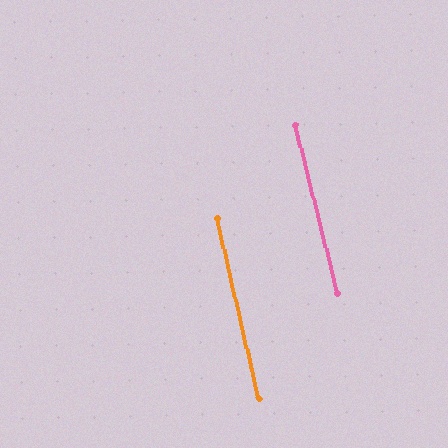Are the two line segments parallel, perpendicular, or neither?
Parallel — their directions differ by only 1.1°.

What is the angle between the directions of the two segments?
Approximately 1 degree.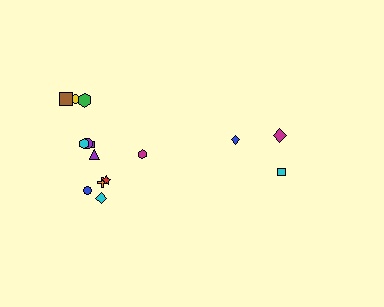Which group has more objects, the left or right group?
The left group.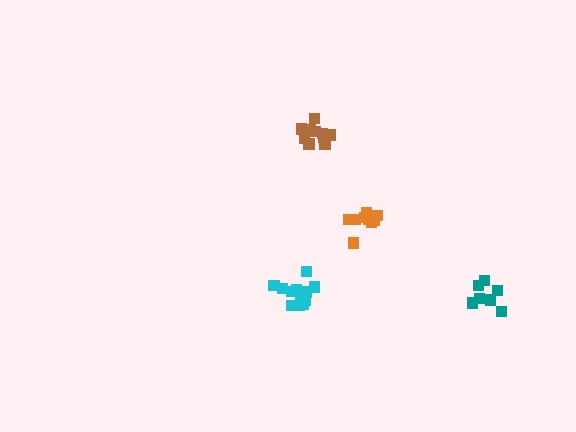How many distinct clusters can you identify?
There are 4 distinct clusters.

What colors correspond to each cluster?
The clusters are colored: orange, teal, cyan, brown.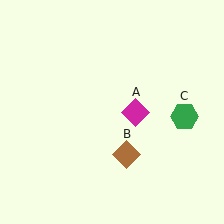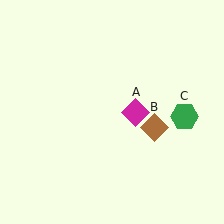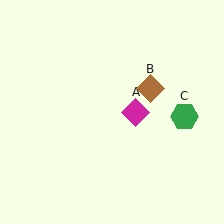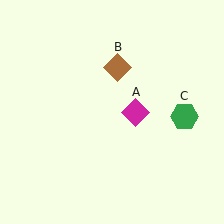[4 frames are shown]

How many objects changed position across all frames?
1 object changed position: brown diamond (object B).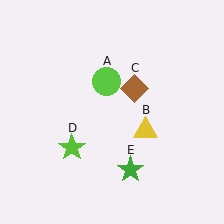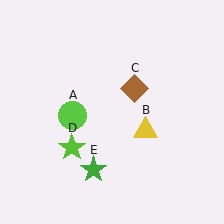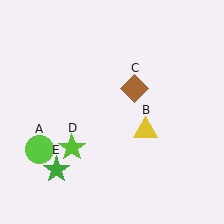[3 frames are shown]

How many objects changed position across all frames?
2 objects changed position: lime circle (object A), green star (object E).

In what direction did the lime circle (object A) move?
The lime circle (object A) moved down and to the left.